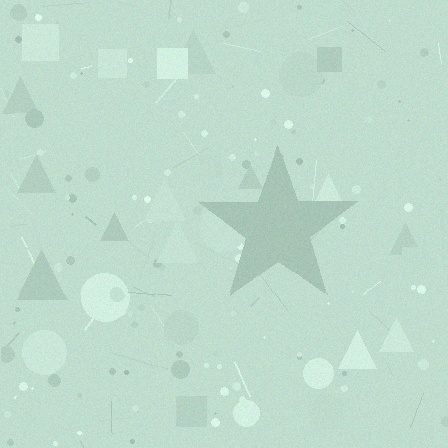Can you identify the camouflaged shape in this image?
The camouflaged shape is a star.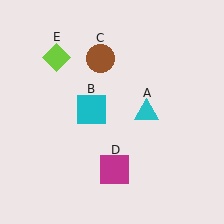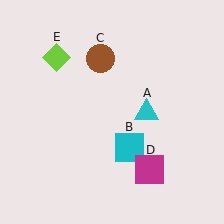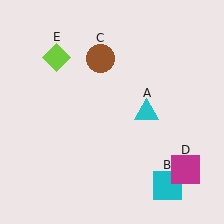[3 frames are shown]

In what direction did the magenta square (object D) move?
The magenta square (object D) moved right.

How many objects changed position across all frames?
2 objects changed position: cyan square (object B), magenta square (object D).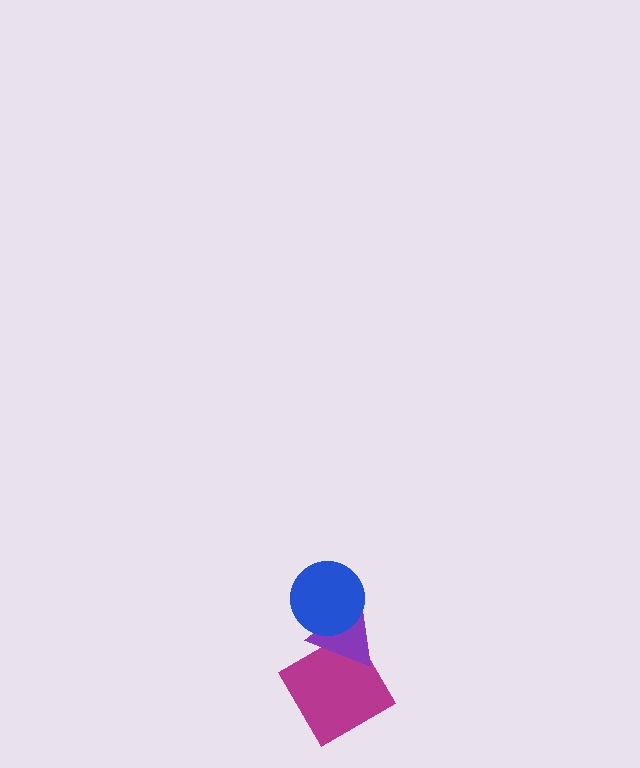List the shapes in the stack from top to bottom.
From top to bottom: the blue circle, the purple triangle, the magenta diamond.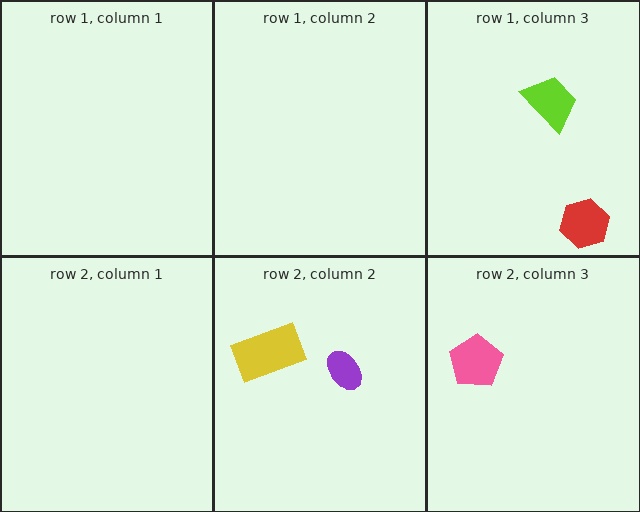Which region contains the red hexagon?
The row 1, column 3 region.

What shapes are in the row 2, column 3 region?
The pink pentagon.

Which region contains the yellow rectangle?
The row 2, column 2 region.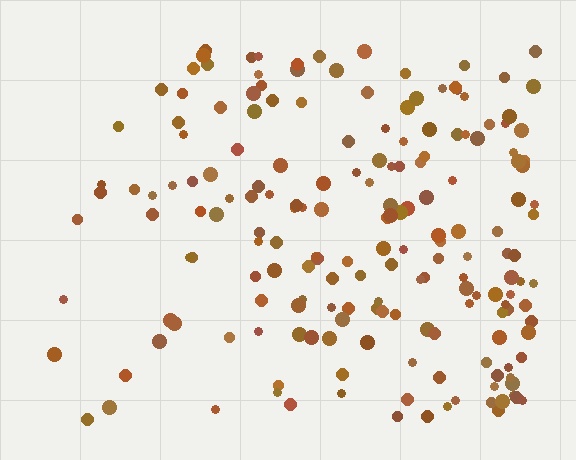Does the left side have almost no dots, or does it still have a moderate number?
Still a moderate number, just noticeably fewer than the right.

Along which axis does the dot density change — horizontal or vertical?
Horizontal.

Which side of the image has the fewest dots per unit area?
The left.